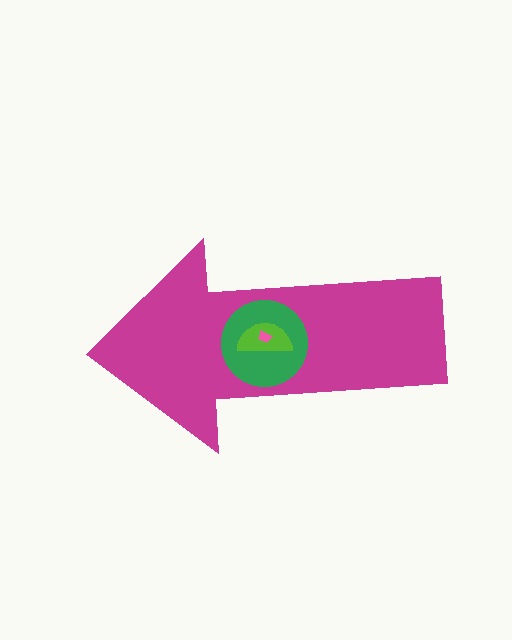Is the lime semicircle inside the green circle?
Yes.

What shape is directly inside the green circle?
The lime semicircle.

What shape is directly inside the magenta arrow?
The green circle.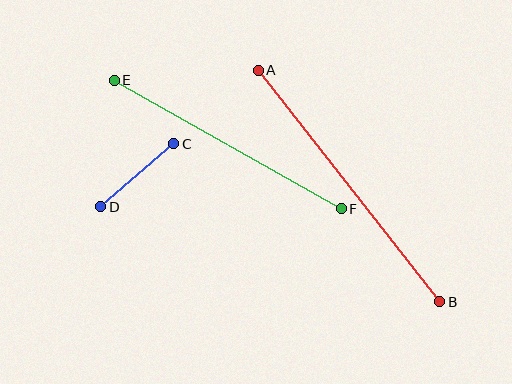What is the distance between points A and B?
The distance is approximately 294 pixels.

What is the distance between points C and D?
The distance is approximately 96 pixels.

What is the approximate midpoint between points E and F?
The midpoint is at approximately (228, 144) pixels.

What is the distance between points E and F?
The distance is approximately 261 pixels.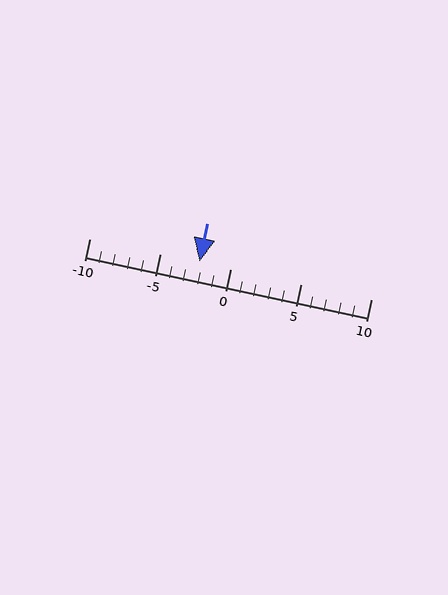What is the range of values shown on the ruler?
The ruler shows values from -10 to 10.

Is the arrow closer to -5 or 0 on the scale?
The arrow is closer to 0.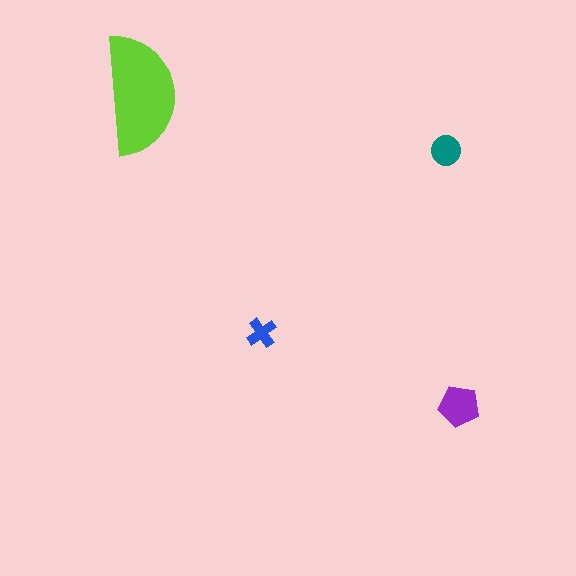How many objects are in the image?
There are 4 objects in the image.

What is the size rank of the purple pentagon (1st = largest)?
2nd.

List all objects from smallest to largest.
The blue cross, the teal circle, the purple pentagon, the lime semicircle.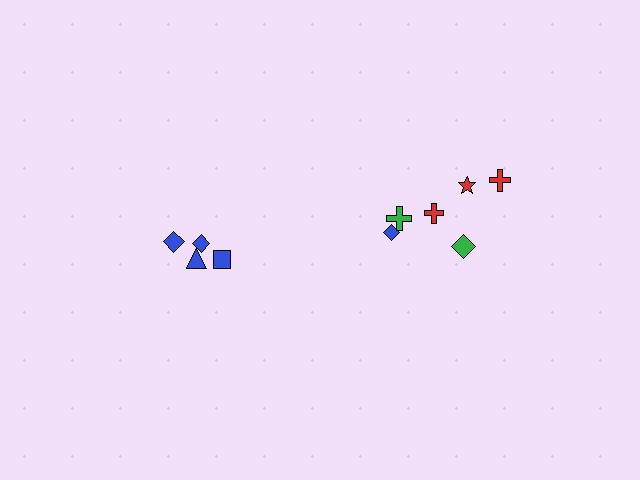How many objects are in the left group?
There are 4 objects.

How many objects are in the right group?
There are 6 objects.